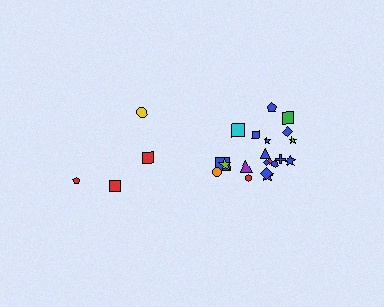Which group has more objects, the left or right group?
The right group.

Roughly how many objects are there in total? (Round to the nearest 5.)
Roughly 25 objects in total.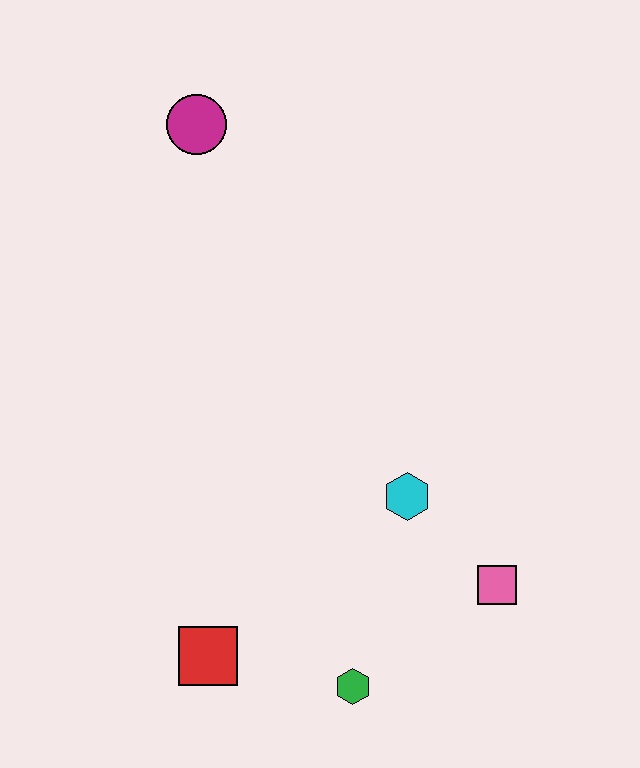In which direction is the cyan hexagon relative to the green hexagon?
The cyan hexagon is above the green hexagon.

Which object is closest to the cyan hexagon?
The pink square is closest to the cyan hexagon.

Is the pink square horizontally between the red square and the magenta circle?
No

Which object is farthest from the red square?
The magenta circle is farthest from the red square.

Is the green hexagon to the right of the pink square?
No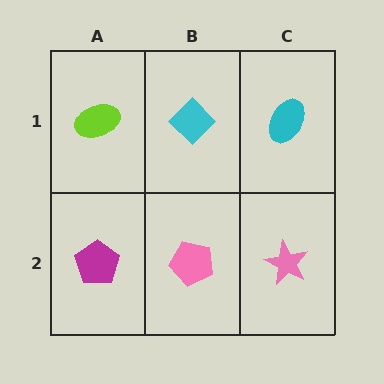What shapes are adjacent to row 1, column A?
A magenta pentagon (row 2, column A), a cyan diamond (row 1, column B).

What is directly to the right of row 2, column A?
A pink pentagon.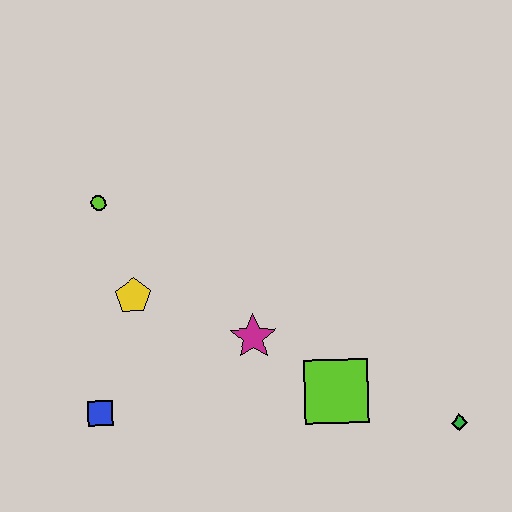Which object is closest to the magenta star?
The lime square is closest to the magenta star.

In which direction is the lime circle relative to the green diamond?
The lime circle is to the left of the green diamond.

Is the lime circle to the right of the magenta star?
No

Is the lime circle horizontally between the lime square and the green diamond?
No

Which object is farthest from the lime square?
The lime circle is farthest from the lime square.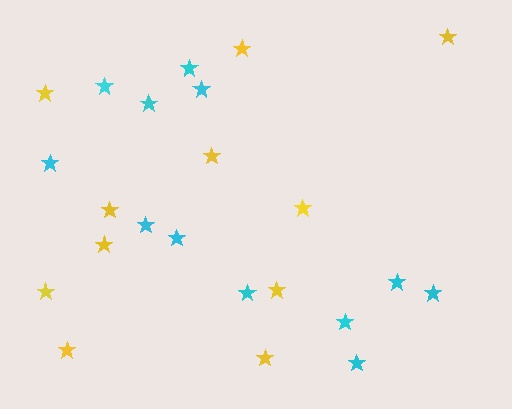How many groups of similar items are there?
There are 2 groups: one group of yellow stars (11) and one group of cyan stars (12).